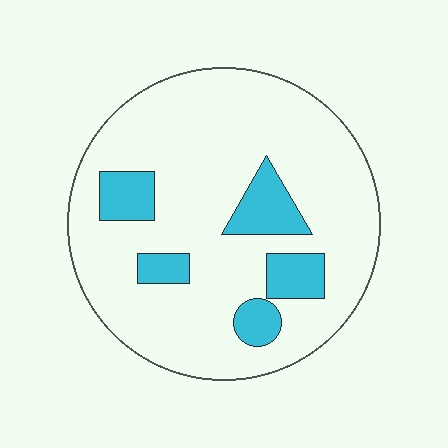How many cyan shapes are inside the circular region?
5.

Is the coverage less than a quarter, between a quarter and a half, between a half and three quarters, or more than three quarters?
Less than a quarter.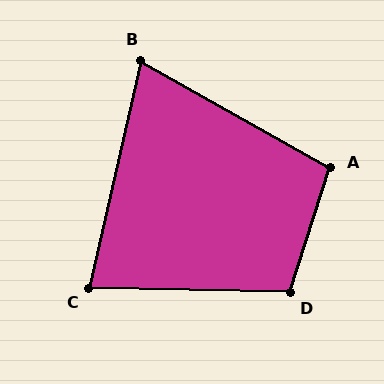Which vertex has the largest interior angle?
D, at approximately 106 degrees.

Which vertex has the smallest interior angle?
B, at approximately 74 degrees.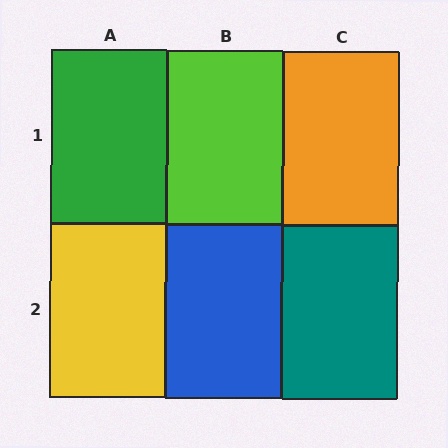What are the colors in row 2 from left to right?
Yellow, blue, teal.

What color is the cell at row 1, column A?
Green.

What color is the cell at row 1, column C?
Orange.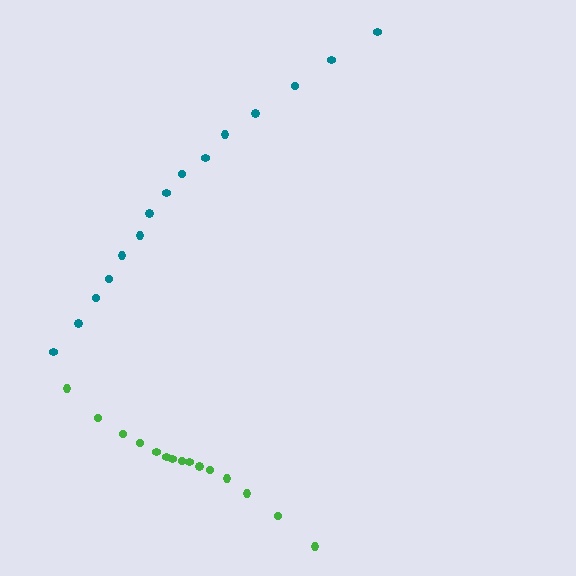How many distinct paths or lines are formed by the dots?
There are 2 distinct paths.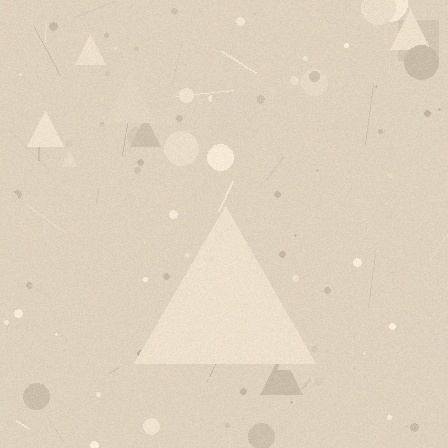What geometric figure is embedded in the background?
A triangle is embedded in the background.